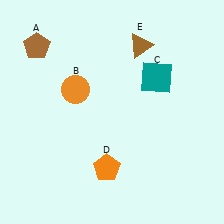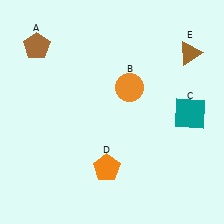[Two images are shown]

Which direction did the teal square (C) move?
The teal square (C) moved down.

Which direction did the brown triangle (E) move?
The brown triangle (E) moved right.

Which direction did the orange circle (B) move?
The orange circle (B) moved right.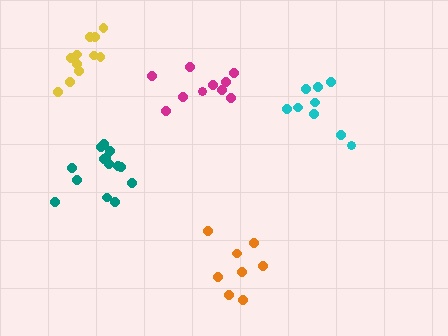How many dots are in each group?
Group 1: 11 dots, Group 2: 9 dots, Group 3: 14 dots, Group 4: 10 dots, Group 5: 9 dots (53 total).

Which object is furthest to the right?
The cyan cluster is rightmost.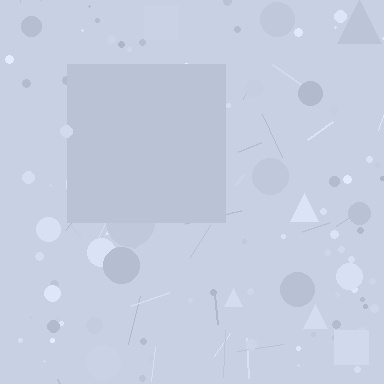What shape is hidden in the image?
A square is hidden in the image.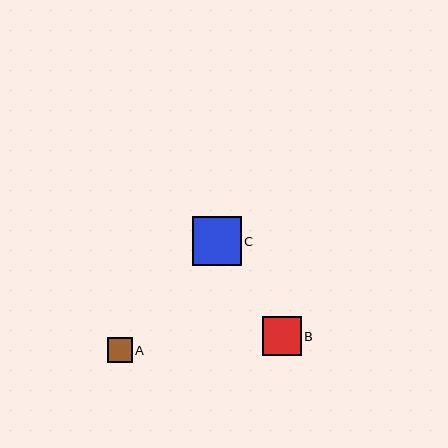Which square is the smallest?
Square A is the smallest with a size of approximately 25 pixels.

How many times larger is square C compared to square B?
Square C is approximately 1.3 times the size of square B.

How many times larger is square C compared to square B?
Square C is approximately 1.3 times the size of square B.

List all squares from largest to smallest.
From largest to smallest: C, B, A.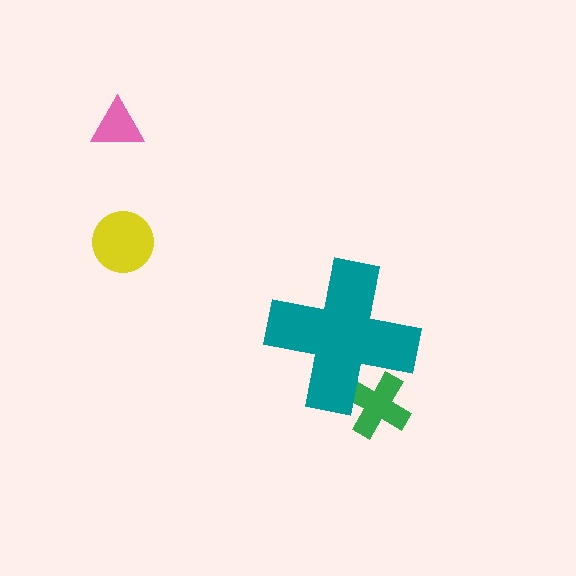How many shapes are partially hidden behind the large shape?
1 shape is partially hidden.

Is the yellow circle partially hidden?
No, the yellow circle is fully visible.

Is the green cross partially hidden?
Yes, the green cross is partially hidden behind the teal cross.